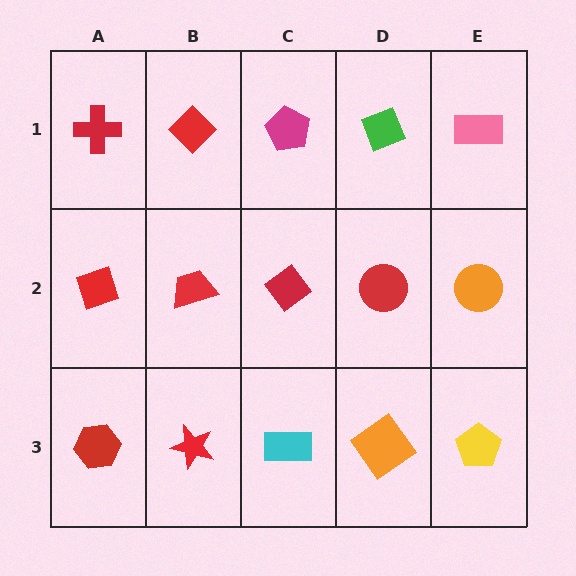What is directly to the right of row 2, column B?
A red diamond.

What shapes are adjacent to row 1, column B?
A red trapezoid (row 2, column B), a red cross (row 1, column A), a magenta pentagon (row 1, column C).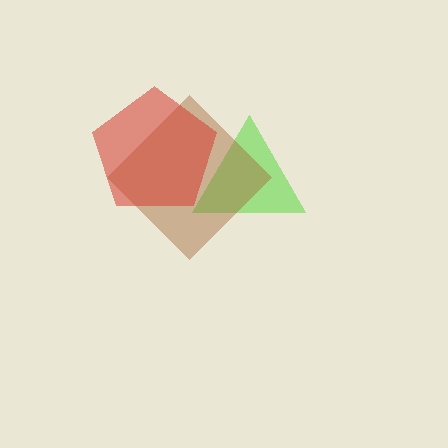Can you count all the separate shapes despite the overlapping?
Yes, there are 3 separate shapes.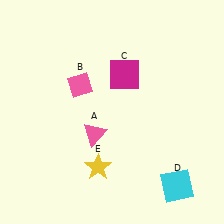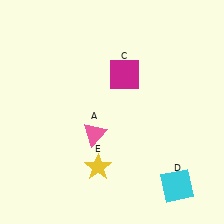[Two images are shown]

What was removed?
The pink diamond (B) was removed in Image 2.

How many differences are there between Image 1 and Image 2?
There is 1 difference between the two images.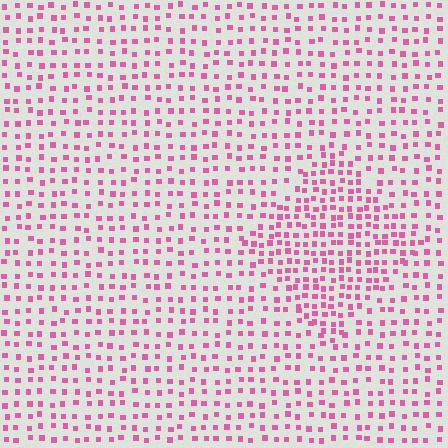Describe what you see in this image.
The image contains small pink elements arranged at two different densities. A diamond-shaped region is visible where the elements are more densely packed than the surrounding area.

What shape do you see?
I see a diamond.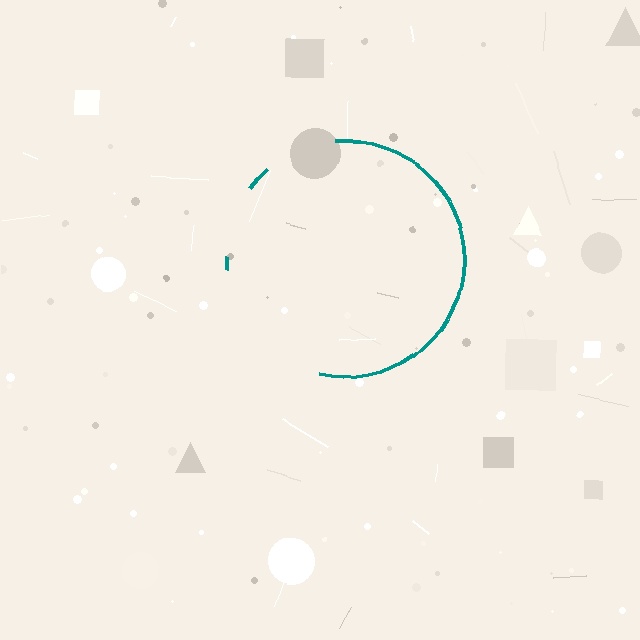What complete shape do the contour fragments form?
The contour fragments form a circle.